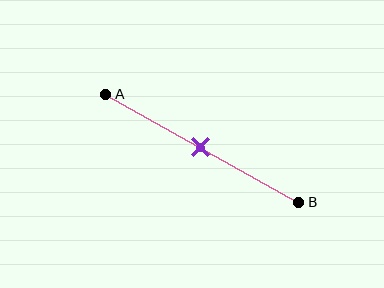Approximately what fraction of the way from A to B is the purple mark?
The purple mark is approximately 50% of the way from A to B.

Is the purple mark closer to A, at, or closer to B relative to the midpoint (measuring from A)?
The purple mark is approximately at the midpoint of segment AB.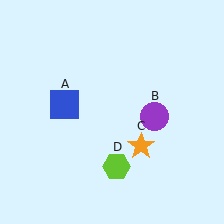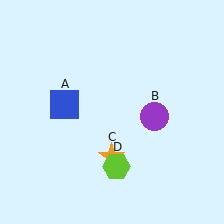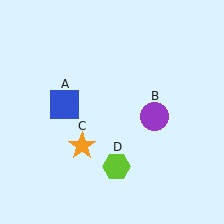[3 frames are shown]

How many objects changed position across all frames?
1 object changed position: orange star (object C).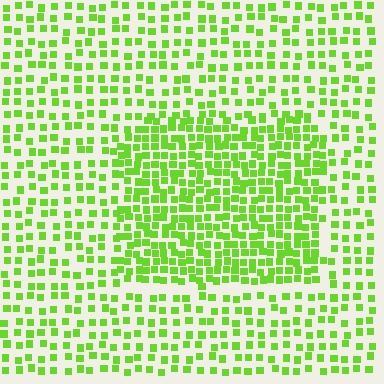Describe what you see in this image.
The image contains small lime elements arranged at two different densities. A rectangle-shaped region is visible where the elements are more densely packed than the surrounding area.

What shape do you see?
I see a rectangle.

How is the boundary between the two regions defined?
The boundary is defined by a change in element density (approximately 1.9x ratio). All elements are the same color, size, and shape.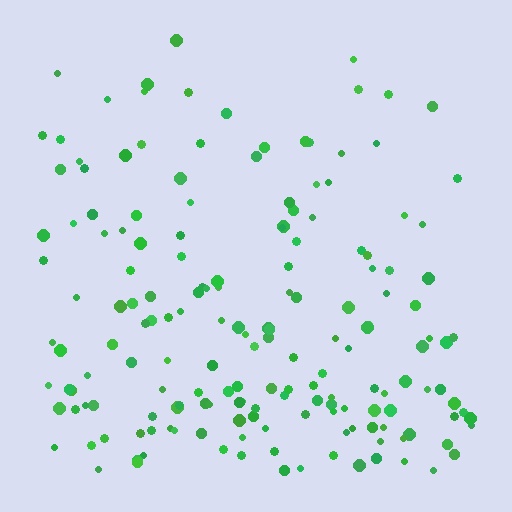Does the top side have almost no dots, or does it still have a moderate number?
Still a moderate number, just noticeably fewer than the bottom.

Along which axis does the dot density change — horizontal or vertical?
Vertical.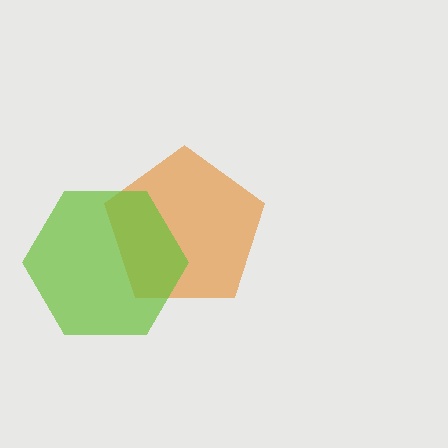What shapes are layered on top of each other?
The layered shapes are: an orange pentagon, a lime hexagon.